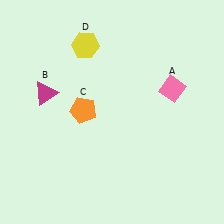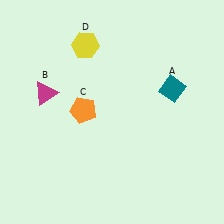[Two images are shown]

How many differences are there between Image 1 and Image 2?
There is 1 difference between the two images.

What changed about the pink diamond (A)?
In Image 1, A is pink. In Image 2, it changed to teal.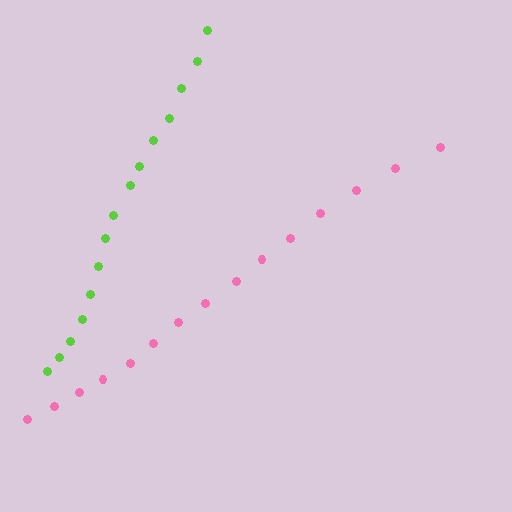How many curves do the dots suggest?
There are 2 distinct paths.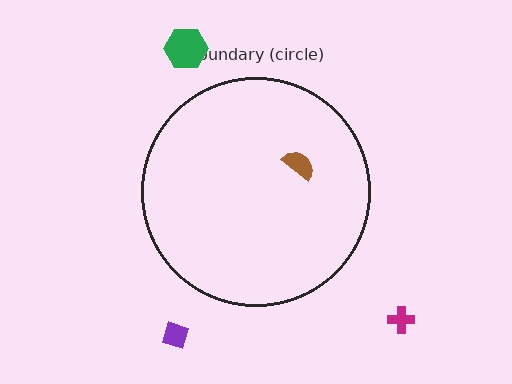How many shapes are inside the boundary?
1 inside, 3 outside.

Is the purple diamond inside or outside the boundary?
Outside.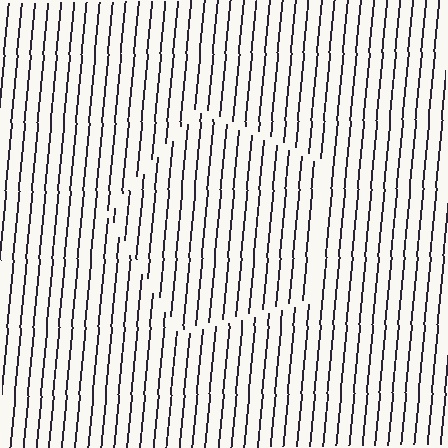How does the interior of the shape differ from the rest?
The interior of the shape contains the same grating, shifted by half a period — the contour is defined by the phase discontinuity where line-ends from the inner and outer gratings abut.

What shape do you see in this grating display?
An illusory pentagon. The interior of the shape contains the same grating, shifted by half a period — the contour is defined by the phase discontinuity where line-ends from the inner and outer gratings abut.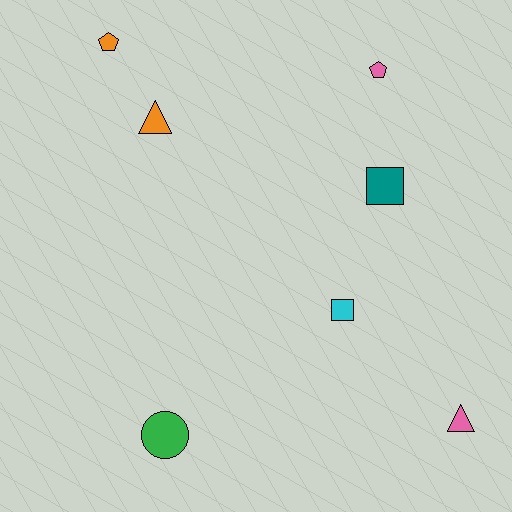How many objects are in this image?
There are 7 objects.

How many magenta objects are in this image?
There are no magenta objects.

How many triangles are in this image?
There are 2 triangles.